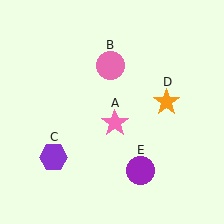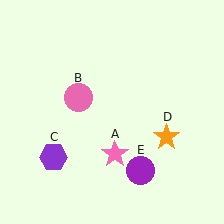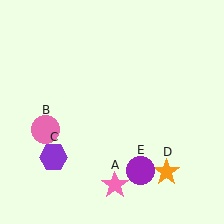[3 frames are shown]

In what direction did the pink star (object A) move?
The pink star (object A) moved down.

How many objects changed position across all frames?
3 objects changed position: pink star (object A), pink circle (object B), orange star (object D).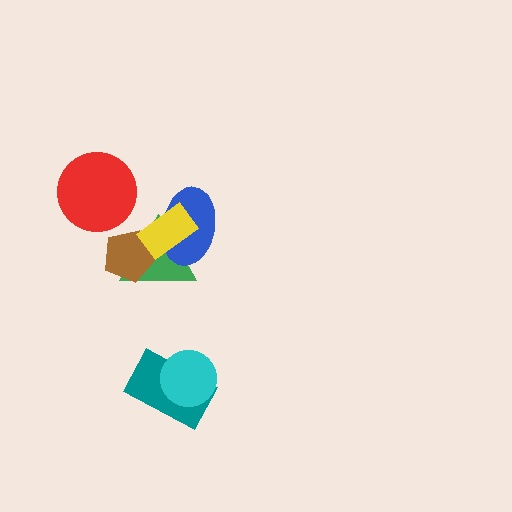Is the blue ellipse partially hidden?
Yes, it is partially covered by another shape.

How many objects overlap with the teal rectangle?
1 object overlaps with the teal rectangle.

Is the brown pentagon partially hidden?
Yes, it is partially covered by another shape.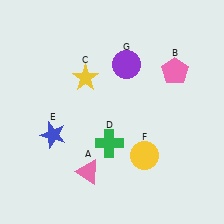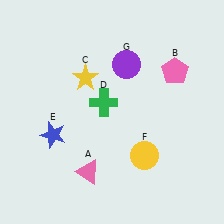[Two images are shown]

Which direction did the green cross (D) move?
The green cross (D) moved up.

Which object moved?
The green cross (D) moved up.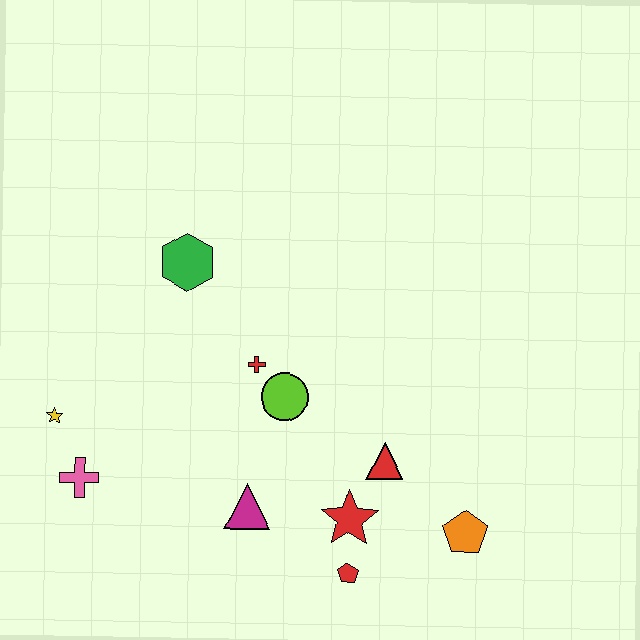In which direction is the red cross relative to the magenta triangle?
The red cross is above the magenta triangle.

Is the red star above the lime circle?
No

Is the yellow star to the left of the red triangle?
Yes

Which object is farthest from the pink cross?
The orange pentagon is farthest from the pink cross.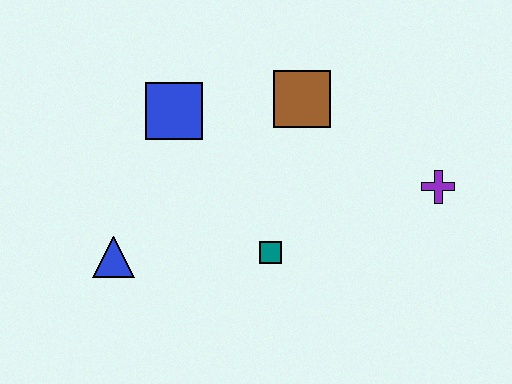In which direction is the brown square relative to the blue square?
The brown square is to the right of the blue square.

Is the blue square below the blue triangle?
No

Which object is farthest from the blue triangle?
The purple cross is farthest from the blue triangle.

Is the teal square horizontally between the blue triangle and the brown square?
Yes